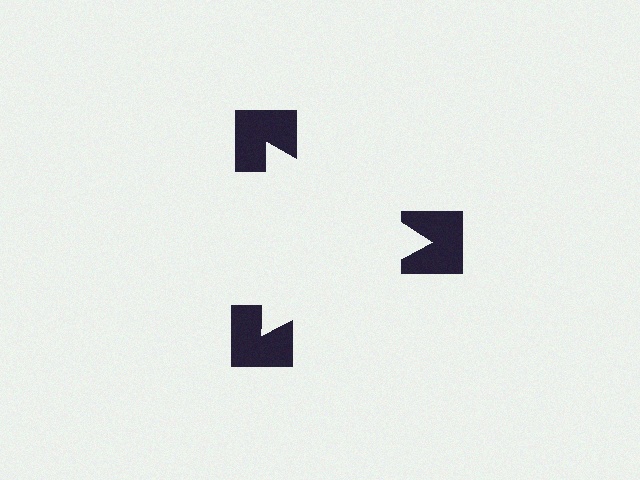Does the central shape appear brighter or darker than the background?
It typically appears slightly brighter than the background, even though no actual brightness change is drawn.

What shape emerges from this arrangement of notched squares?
An illusory triangle — its edges are inferred from the aligned wedge cuts in the notched squares, not physically drawn.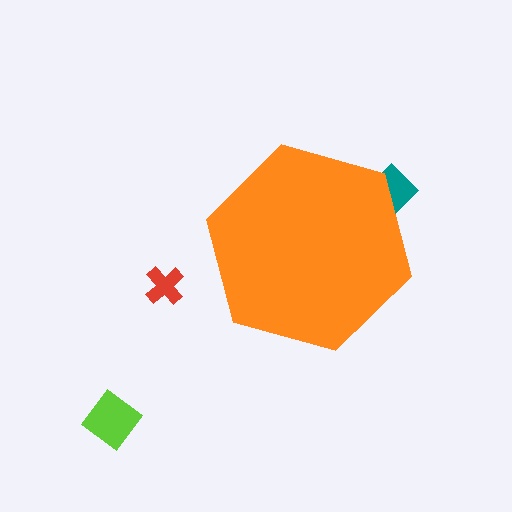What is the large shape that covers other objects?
An orange hexagon.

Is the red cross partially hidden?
No, the red cross is fully visible.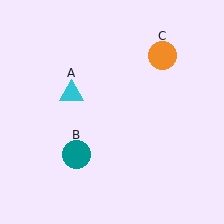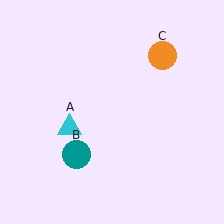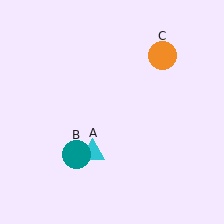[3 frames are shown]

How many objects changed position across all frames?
1 object changed position: cyan triangle (object A).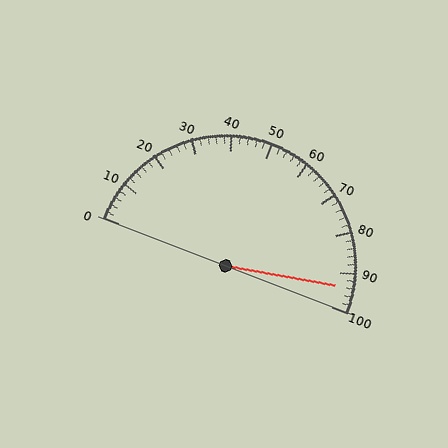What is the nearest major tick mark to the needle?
The nearest major tick mark is 90.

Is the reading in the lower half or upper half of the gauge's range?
The reading is in the upper half of the range (0 to 100).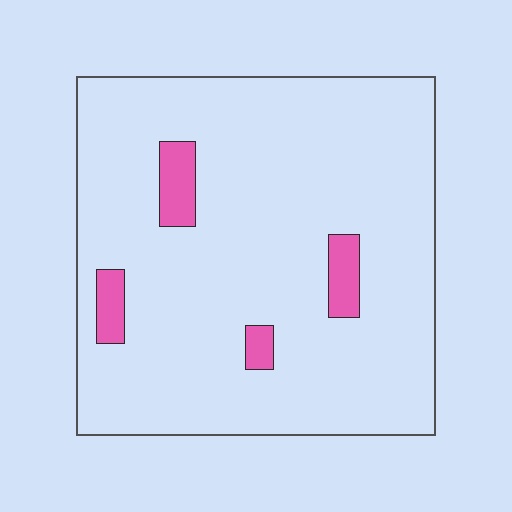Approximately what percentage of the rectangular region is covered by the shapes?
Approximately 5%.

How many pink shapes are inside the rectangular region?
4.